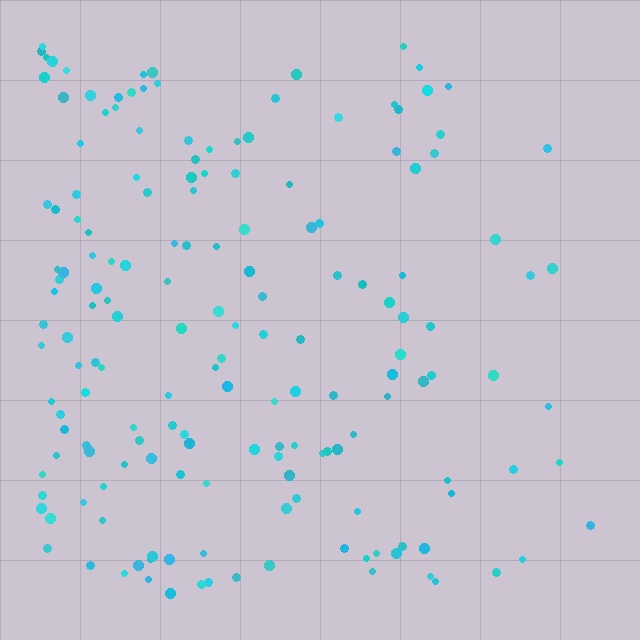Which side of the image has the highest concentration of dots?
The left.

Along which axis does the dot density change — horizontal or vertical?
Horizontal.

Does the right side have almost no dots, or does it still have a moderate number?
Still a moderate number, just noticeably fewer than the left.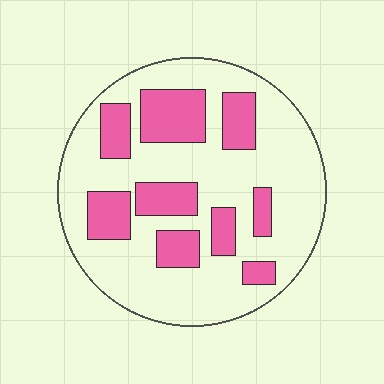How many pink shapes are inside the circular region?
9.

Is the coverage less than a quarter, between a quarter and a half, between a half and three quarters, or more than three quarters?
Between a quarter and a half.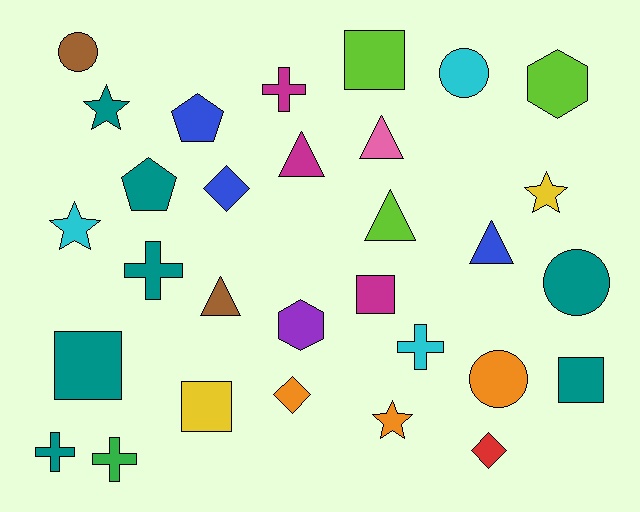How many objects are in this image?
There are 30 objects.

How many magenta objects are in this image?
There are 3 magenta objects.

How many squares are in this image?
There are 5 squares.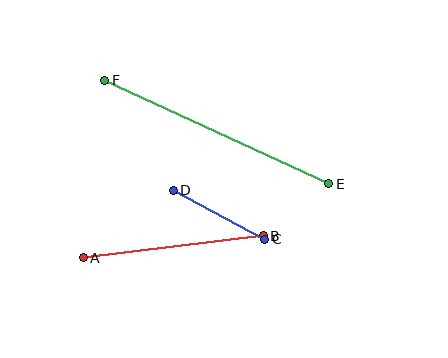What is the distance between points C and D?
The distance is approximately 104 pixels.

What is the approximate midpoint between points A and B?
The midpoint is at approximately (173, 247) pixels.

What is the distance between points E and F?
The distance is approximately 247 pixels.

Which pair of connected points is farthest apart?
Points E and F are farthest apart.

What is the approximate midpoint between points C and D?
The midpoint is at approximately (219, 215) pixels.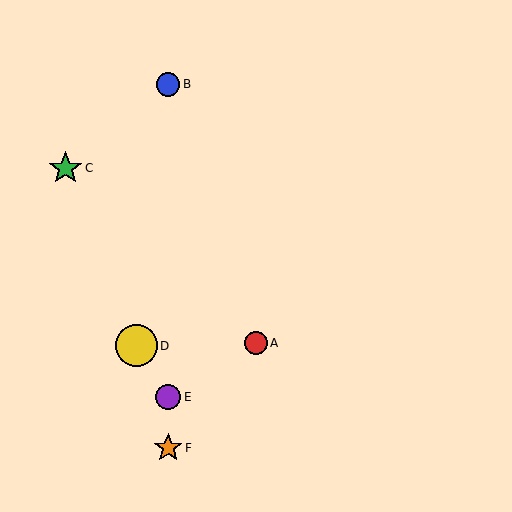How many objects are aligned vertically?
3 objects (B, E, F) are aligned vertically.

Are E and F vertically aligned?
Yes, both are at x≈168.